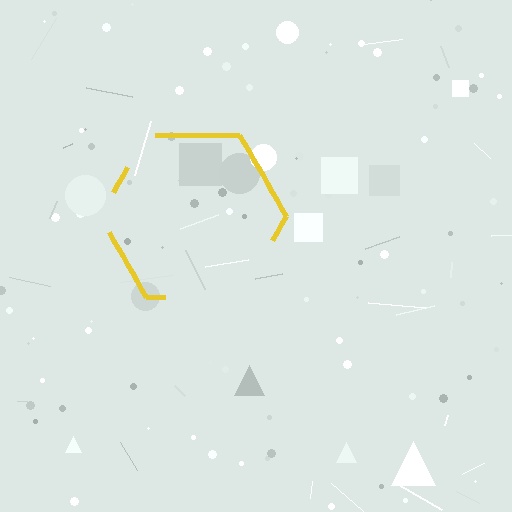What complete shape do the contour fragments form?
The contour fragments form a hexagon.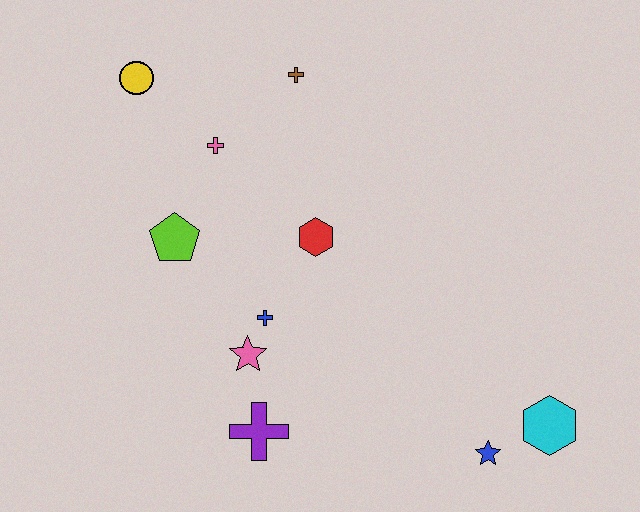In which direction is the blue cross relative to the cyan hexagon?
The blue cross is to the left of the cyan hexagon.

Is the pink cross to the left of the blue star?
Yes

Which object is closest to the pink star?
The blue cross is closest to the pink star.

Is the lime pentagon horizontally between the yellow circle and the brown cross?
Yes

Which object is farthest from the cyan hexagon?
The yellow circle is farthest from the cyan hexagon.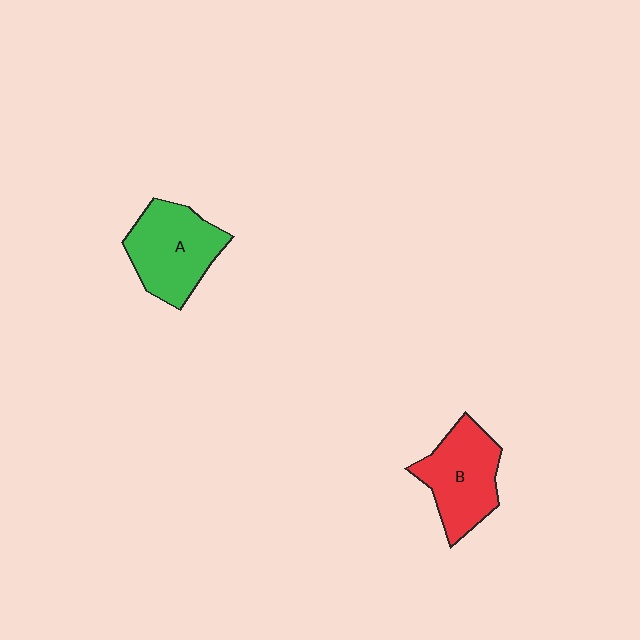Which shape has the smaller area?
Shape B (red).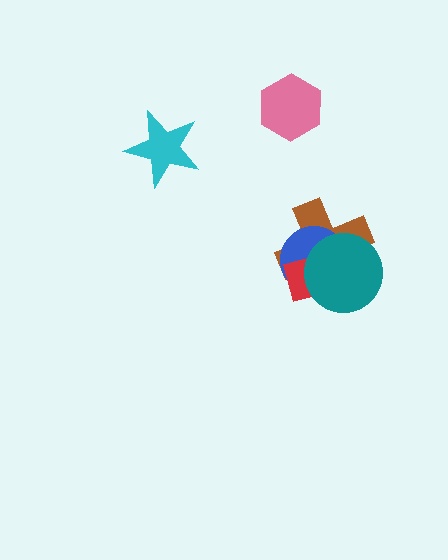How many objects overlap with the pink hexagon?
0 objects overlap with the pink hexagon.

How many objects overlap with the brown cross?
3 objects overlap with the brown cross.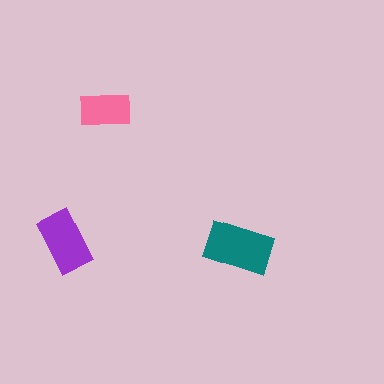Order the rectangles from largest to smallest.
the teal one, the purple one, the pink one.